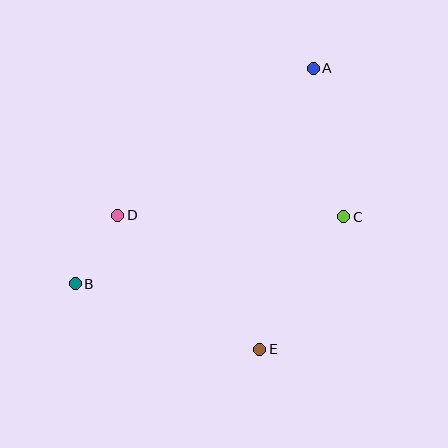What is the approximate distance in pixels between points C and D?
The distance between C and D is approximately 226 pixels.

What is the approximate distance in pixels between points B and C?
The distance between B and C is approximately 277 pixels.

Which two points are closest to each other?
Points B and D are closest to each other.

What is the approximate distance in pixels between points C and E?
The distance between C and E is approximately 157 pixels.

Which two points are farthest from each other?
Points A and B are farthest from each other.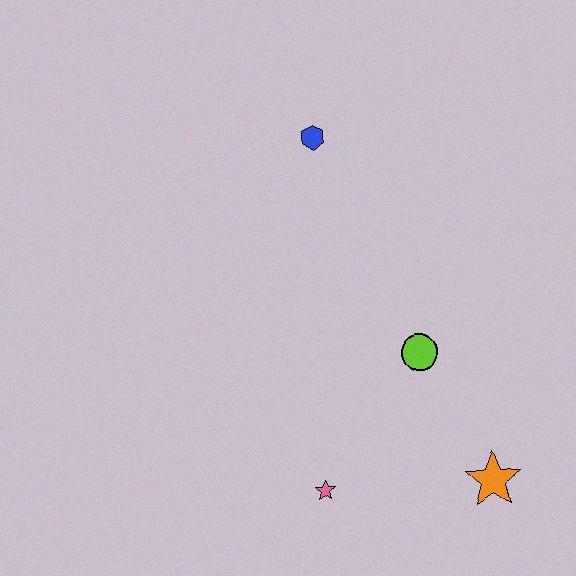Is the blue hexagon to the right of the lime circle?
No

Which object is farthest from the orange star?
The blue hexagon is farthest from the orange star.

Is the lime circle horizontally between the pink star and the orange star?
Yes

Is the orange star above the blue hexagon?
No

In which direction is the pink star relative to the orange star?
The pink star is to the left of the orange star.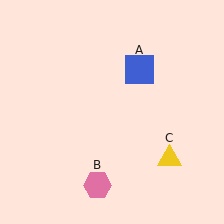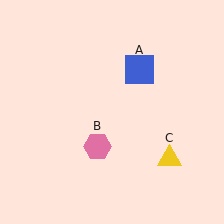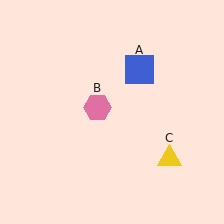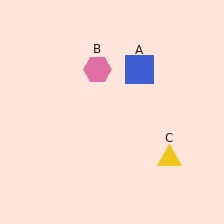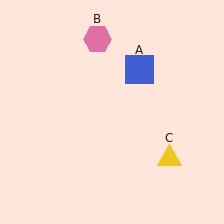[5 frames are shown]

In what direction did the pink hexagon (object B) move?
The pink hexagon (object B) moved up.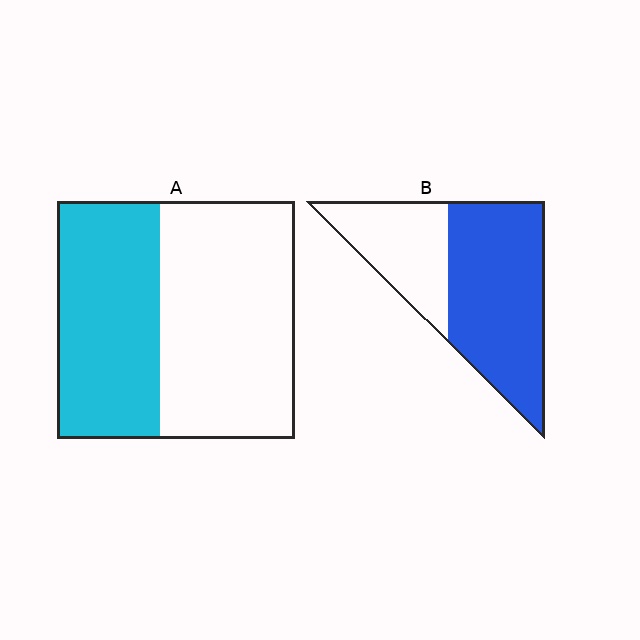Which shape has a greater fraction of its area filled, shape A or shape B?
Shape B.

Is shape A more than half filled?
No.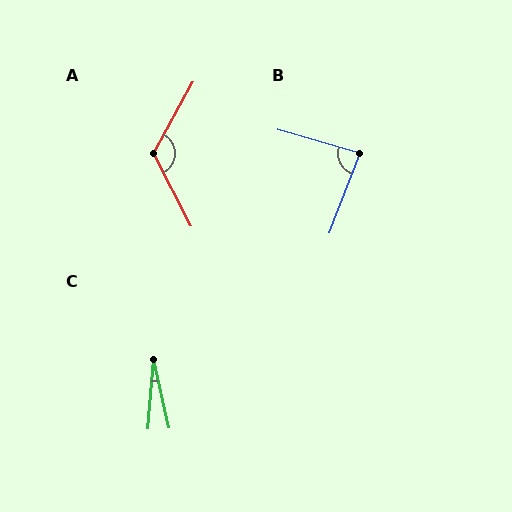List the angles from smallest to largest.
C (17°), B (86°), A (124°).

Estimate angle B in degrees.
Approximately 86 degrees.